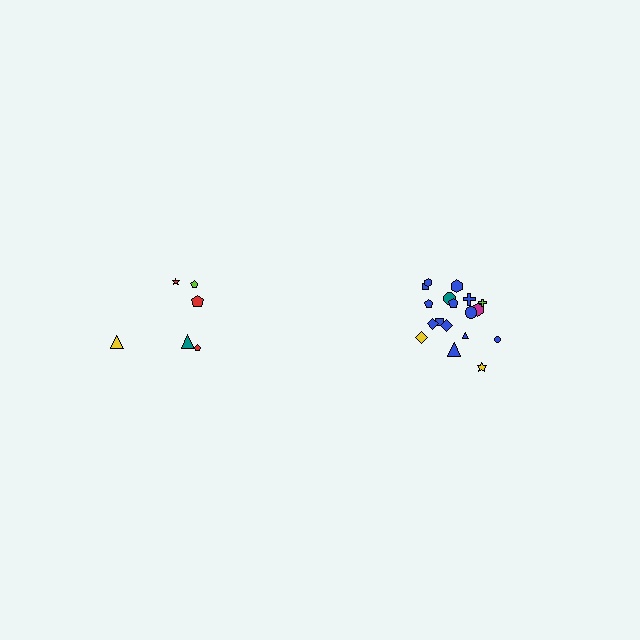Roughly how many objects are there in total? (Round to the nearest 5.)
Roughly 25 objects in total.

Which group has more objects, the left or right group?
The right group.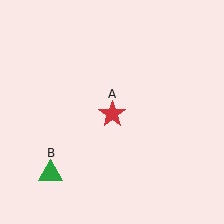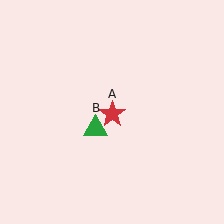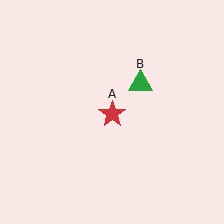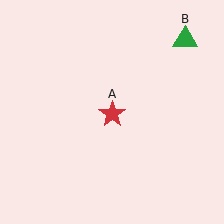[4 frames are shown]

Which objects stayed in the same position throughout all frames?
Red star (object A) remained stationary.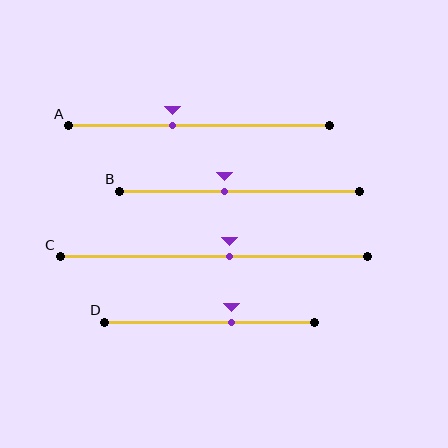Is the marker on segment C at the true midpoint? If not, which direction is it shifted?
No, the marker on segment C is shifted to the right by about 5% of the segment length.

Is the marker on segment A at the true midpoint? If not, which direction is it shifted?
No, the marker on segment A is shifted to the left by about 10% of the segment length.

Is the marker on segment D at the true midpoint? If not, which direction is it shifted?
No, the marker on segment D is shifted to the right by about 11% of the segment length.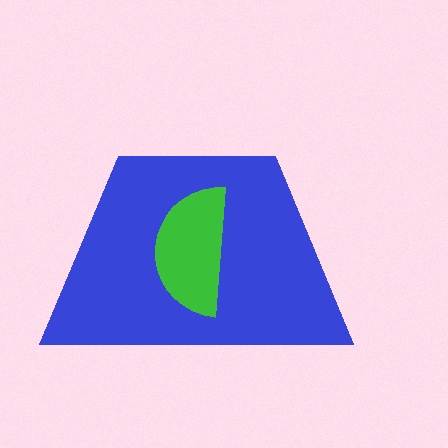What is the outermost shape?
The blue trapezoid.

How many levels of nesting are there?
2.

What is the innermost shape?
The green semicircle.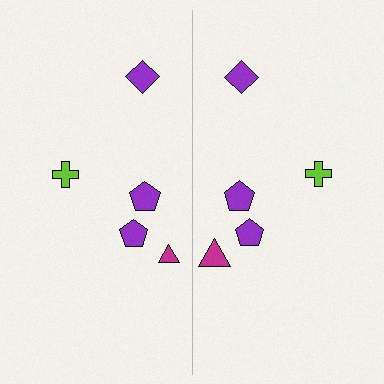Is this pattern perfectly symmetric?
No, the pattern is not perfectly symmetric. The magenta triangle on the right side has a different size than its mirror counterpart.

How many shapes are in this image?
There are 10 shapes in this image.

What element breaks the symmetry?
The magenta triangle on the right side has a different size than its mirror counterpart.